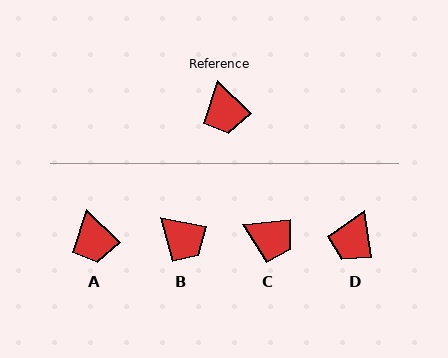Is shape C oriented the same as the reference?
No, it is off by about 50 degrees.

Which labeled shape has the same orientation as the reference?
A.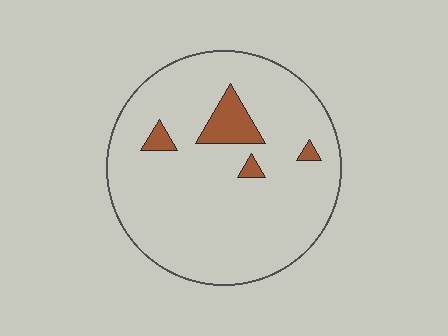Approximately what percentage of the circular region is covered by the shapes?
Approximately 10%.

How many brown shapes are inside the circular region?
4.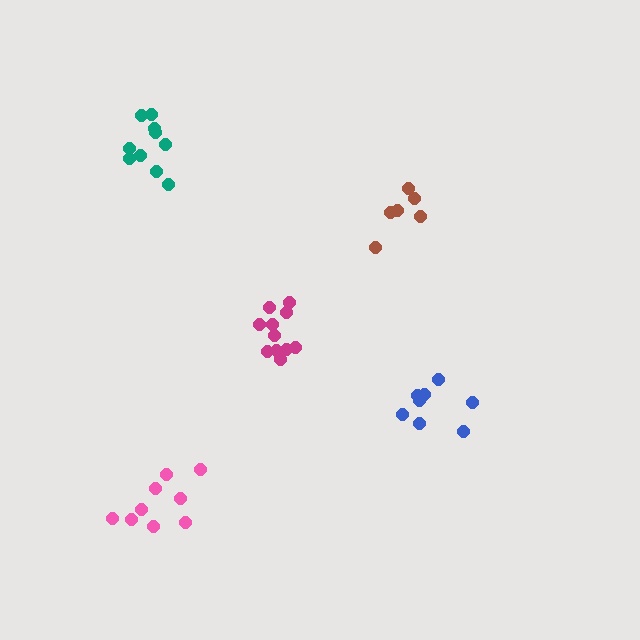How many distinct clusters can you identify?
There are 5 distinct clusters.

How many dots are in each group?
Group 1: 8 dots, Group 2: 11 dots, Group 3: 6 dots, Group 4: 10 dots, Group 5: 9 dots (44 total).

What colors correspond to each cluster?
The clusters are colored: blue, magenta, brown, teal, pink.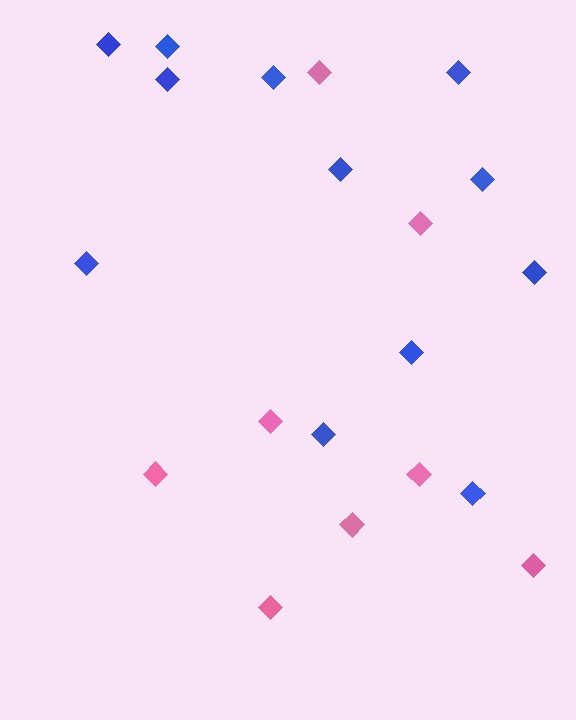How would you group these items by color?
There are 2 groups: one group of pink diamonds (8) and one group of blue diamonds (12).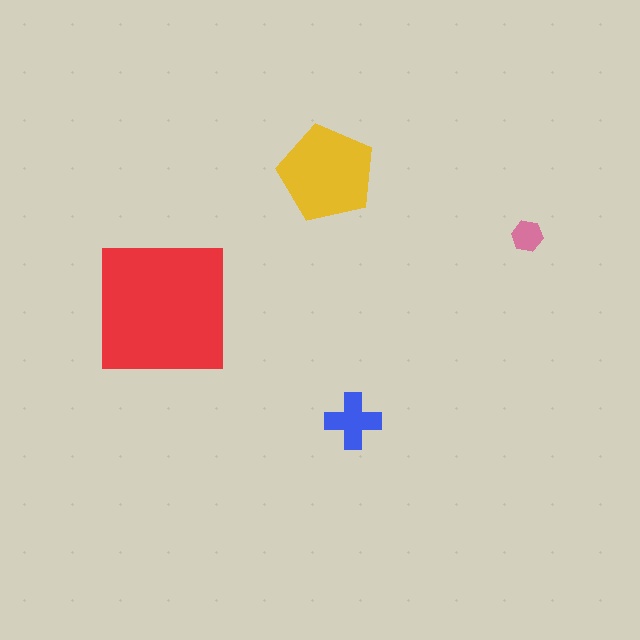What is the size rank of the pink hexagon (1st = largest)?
4th.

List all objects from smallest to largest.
The pink hexagon, the blue cross, the yellow pentagon, the red square.